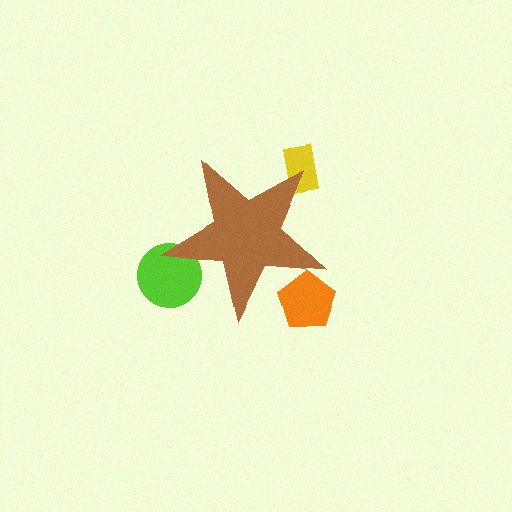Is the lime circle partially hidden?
Yes, the lime circle is partially hidden behind the brown star.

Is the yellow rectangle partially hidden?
Yes, the yellow rectangle is partially hidden behind the brown star.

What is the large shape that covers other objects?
A brown star.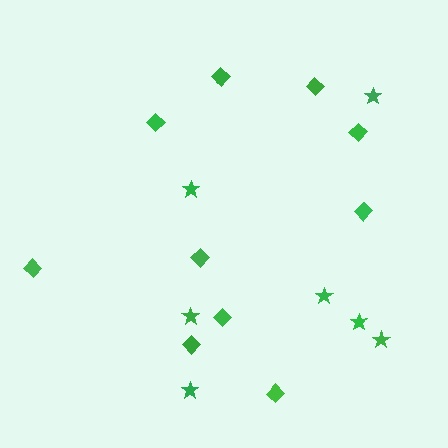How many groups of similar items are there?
There are 2 groups: one group of stars (7) and one group of diamonds (10).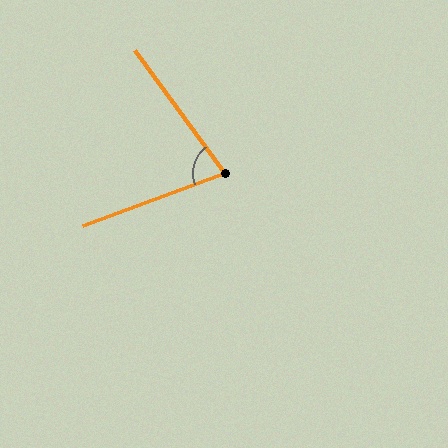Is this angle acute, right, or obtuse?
It is acute.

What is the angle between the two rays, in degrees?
Approximately 74 degrees.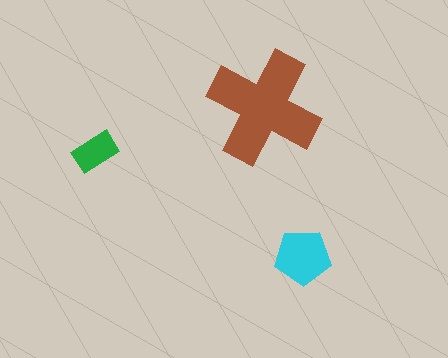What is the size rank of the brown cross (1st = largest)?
1st.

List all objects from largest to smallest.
The brown cross, the cyan pentagon, the green rectangle.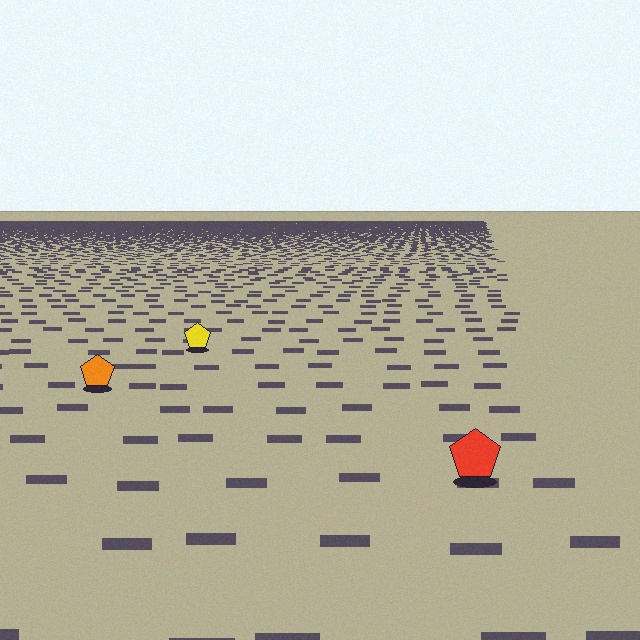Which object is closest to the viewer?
The red pentagon is closest. The texture marks near it are larger and more spread out.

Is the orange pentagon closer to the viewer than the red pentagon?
No. The red pentagon is closer — you can tell from the texture gradient: the ground texture is coarser near it.